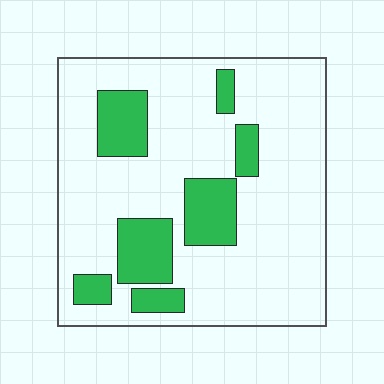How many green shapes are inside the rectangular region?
7.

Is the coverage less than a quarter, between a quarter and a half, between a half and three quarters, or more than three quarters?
Less than a quarter.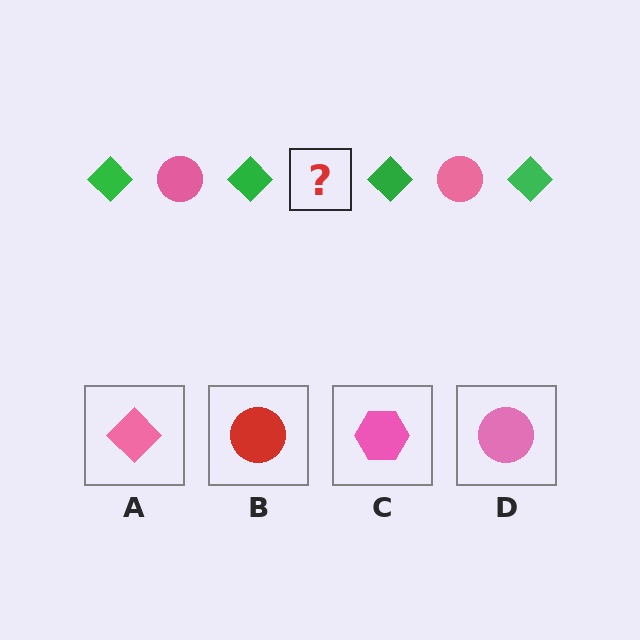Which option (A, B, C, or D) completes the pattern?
D.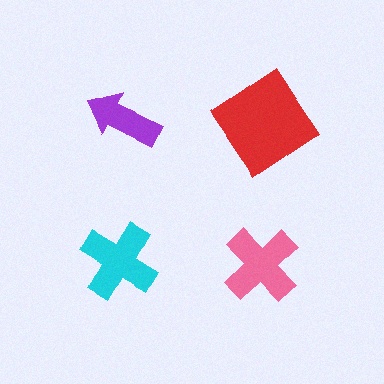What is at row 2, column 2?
A pink cross.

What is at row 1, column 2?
A red diamond.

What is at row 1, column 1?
A purple arrow.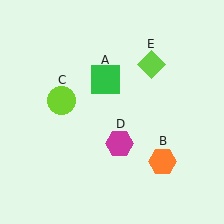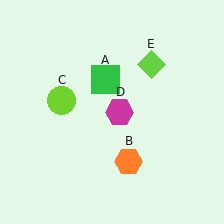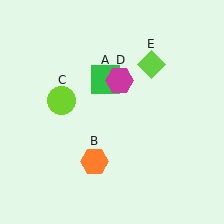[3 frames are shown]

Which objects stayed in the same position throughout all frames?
Green square (object A) and lime circle (object C) and lime diamond (object E) remained stationary.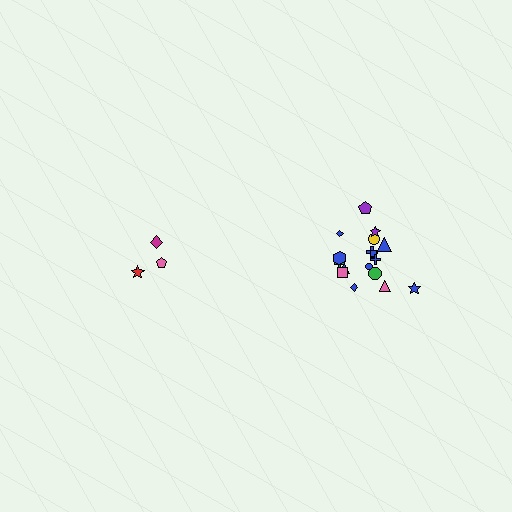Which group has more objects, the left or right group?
The right group.